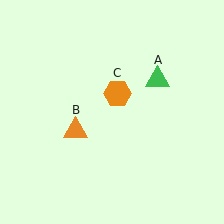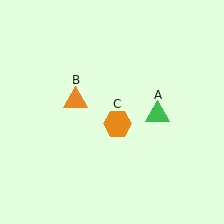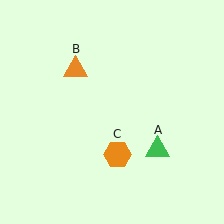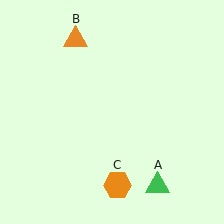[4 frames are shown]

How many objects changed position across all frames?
3 objects changed position: green triangle (object A), orange triangle (object B), orange hexagon (object C).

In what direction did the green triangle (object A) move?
The green triangle (object A) moved down.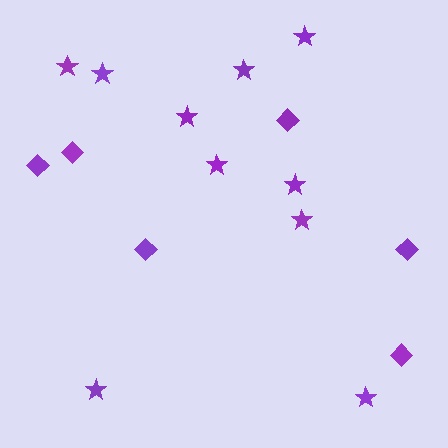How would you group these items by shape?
There are 2 groups: one group of stars (10) and one group of diamonds (6).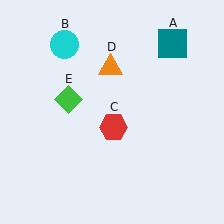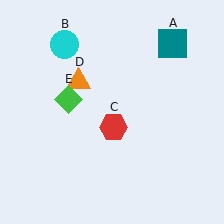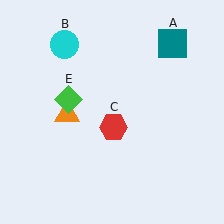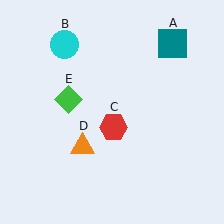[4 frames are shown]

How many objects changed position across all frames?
1 object changed position: orange triangle (object D).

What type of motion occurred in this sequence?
The orange triangle (object D) rotated counterclockwise around the center of the scene.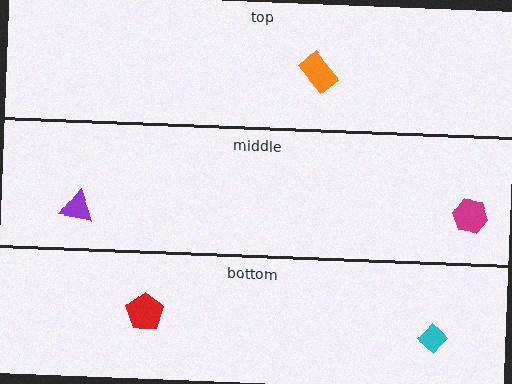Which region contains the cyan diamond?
The bottom region.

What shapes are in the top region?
The orange rectangle.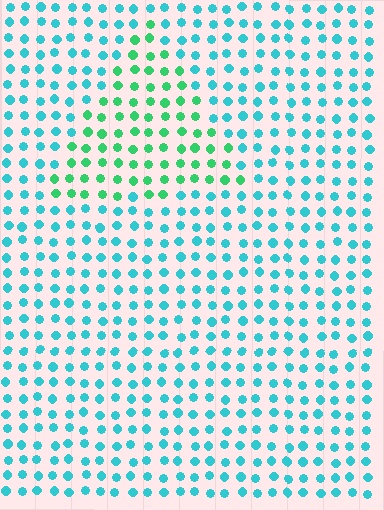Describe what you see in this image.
The image is filled with small cyan elements in a uniform arrangement. A triangle-shaped region is visible where the elements are tinted to a slightly different hue, forming a subtle color boundary.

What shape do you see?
I see a triangle.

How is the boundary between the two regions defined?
The boundary is defined purely by a slight shift in hue (about 41 degrees). Spacing, size, and orientation are identical on both sides.